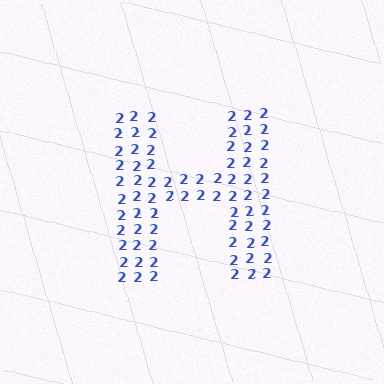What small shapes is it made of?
It is made of small digit 2's.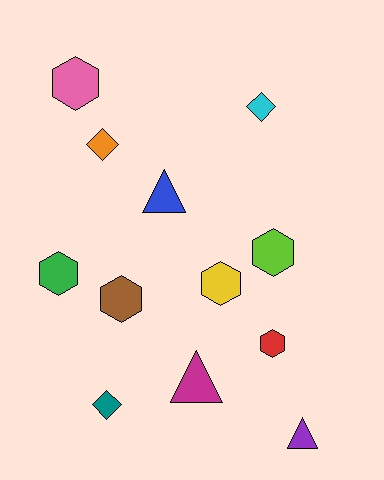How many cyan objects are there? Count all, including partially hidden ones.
There is 1 cyan object.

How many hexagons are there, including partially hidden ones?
There are 6 hexagons.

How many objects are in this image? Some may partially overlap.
There are 12 objects.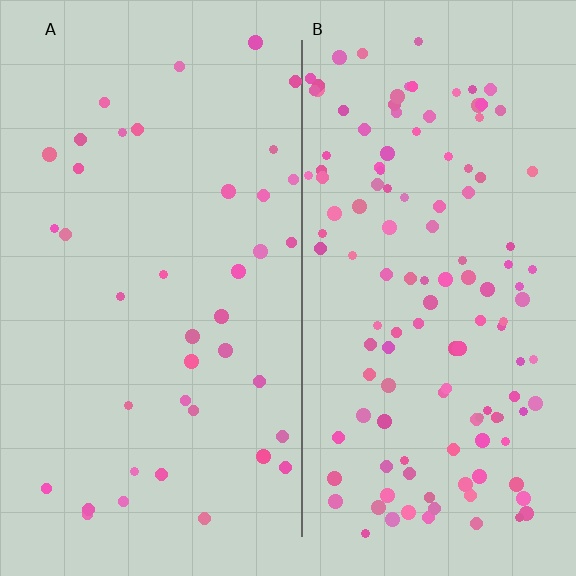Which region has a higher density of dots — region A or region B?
B (the right).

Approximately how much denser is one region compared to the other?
Approximately 3.3× — region B over region A.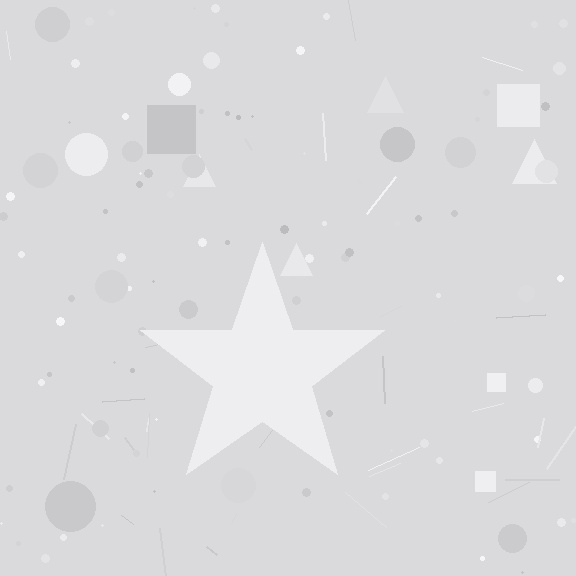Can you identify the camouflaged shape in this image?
The camouflaged shape is a star.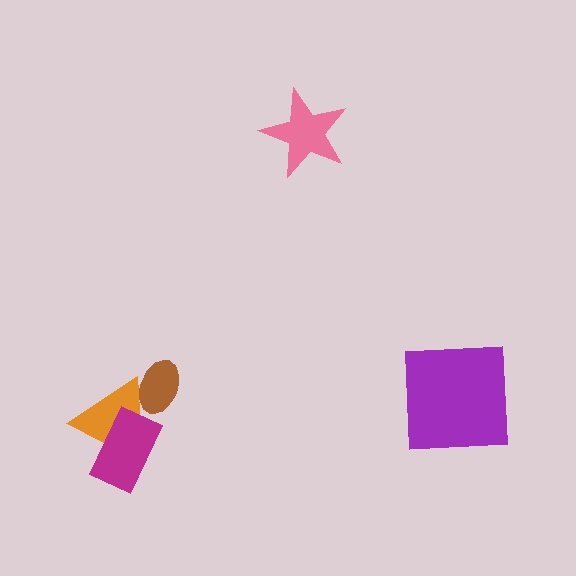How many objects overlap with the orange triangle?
2 objects overlap with the orange triangle.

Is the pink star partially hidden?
No, no other shape covers it.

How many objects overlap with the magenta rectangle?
1 object overlaps with the magenta rectangle.